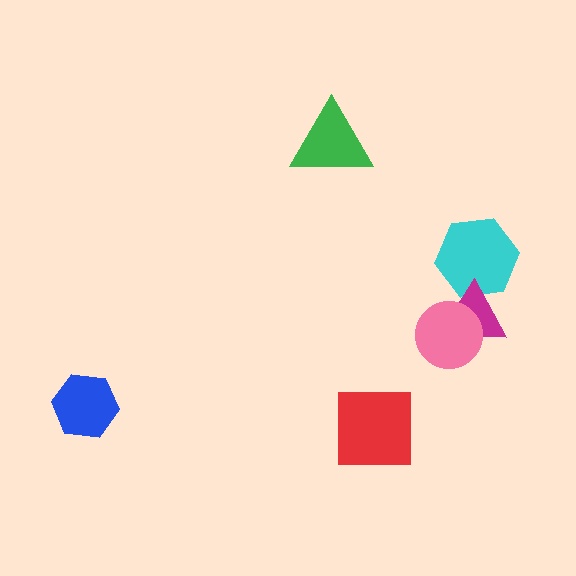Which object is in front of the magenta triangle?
The pink circle is in front of the magenta triangle.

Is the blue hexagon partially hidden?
No, no other shape covers it.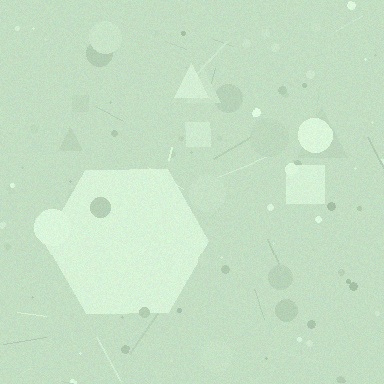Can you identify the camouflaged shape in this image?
The camouflaged shape is a hexagon.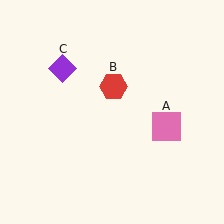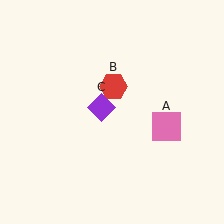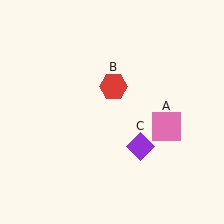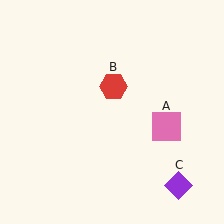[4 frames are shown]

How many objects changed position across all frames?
1 object changed position: purple diamond (object C).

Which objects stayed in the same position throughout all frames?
Pink square (object A) and red hexagon (object B) remained stationary.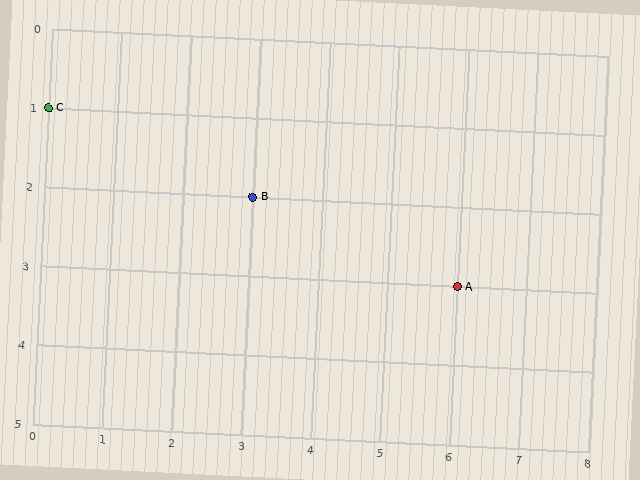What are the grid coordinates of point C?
Point C is at grid coordinates (0, 1).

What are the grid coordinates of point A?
Point A is at grid coordinates (6, 3).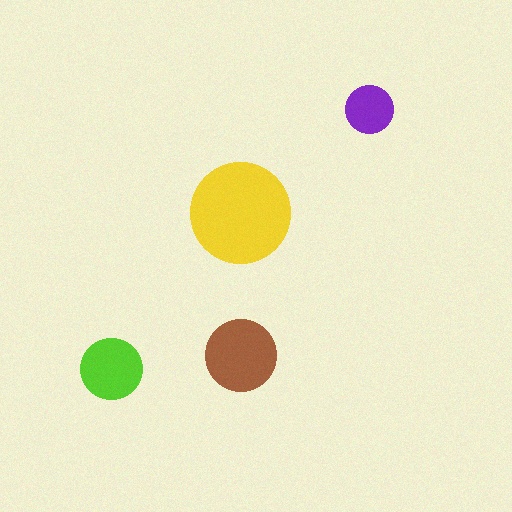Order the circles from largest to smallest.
the yellow one, the brown one, the lime one, the purple one.